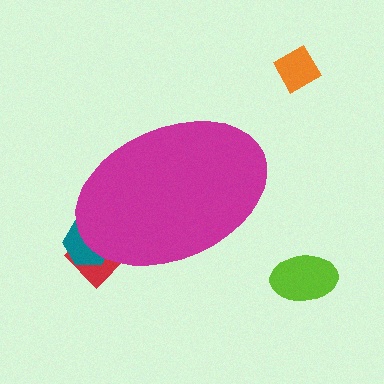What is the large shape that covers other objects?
A magenta ellipse.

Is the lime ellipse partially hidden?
No, the lime ellipse is fully visible.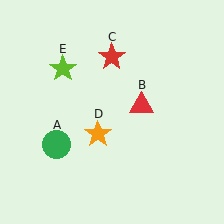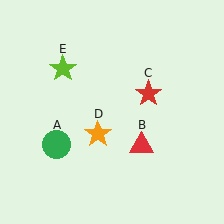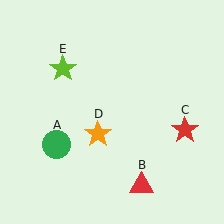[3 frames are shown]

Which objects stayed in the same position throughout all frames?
Green circle (object A) and orange star (object D) and lime star (object E) remained stationary.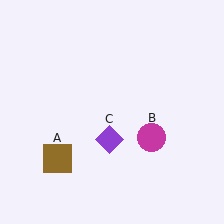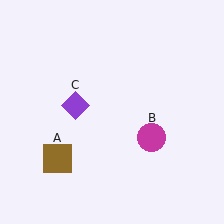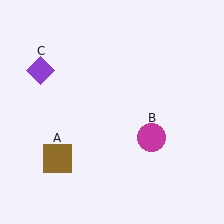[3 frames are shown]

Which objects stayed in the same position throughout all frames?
Brown square (object A) and magenta circle (object B) remained stationary.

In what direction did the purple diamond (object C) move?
The purple diamond (object C) moved up and to the left.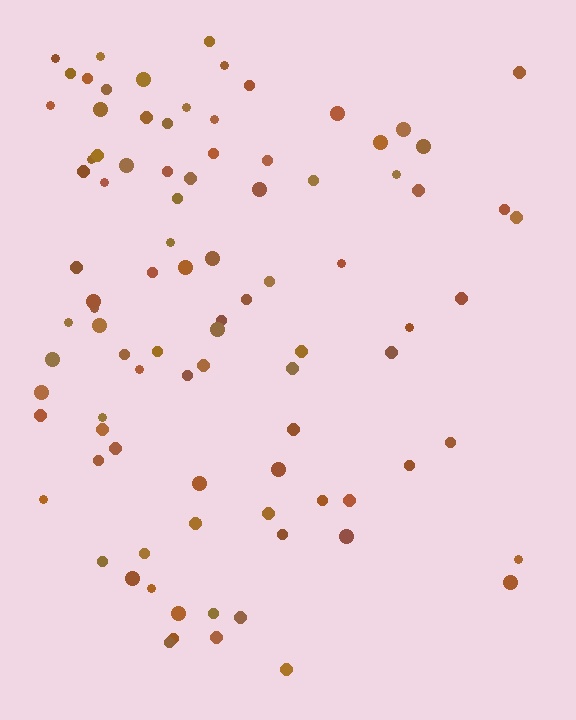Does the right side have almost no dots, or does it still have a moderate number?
Still a moderate number, just noticeably fewer than the left.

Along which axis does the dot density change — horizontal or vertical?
Horizontal.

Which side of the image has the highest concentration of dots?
The left.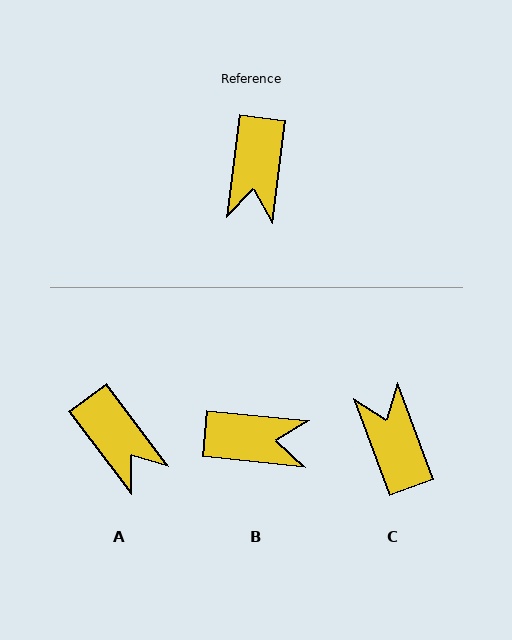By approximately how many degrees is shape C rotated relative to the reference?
Approximately 152 degrees clockwise.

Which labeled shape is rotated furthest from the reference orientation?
C, about 152 degrees away.